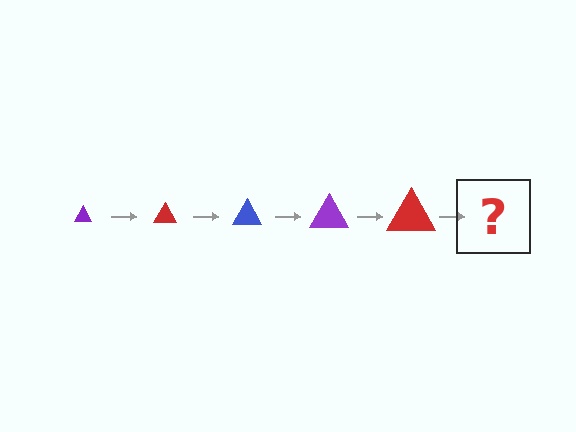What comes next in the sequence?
The next element should be a blue triangle, larger than the previous one.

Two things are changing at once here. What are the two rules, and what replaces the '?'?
The two rules are that the triangle grows larger each step and the color cycles through purple, red, and blue. The '?' should be a blue triangle, larger than the previous one.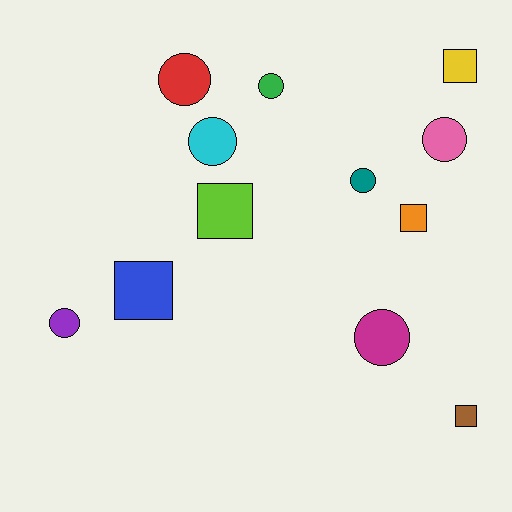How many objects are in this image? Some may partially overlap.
There are 12 objects.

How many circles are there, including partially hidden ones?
There are 7 circles.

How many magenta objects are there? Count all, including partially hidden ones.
There is 1 magenta object.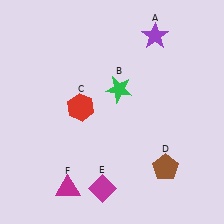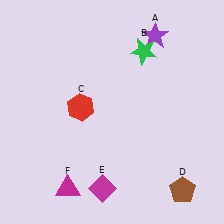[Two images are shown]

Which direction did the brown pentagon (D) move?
The brown pentagon (D) moved down.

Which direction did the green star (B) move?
The green star (B) moved up.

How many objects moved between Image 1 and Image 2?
2 objects moved between the two images.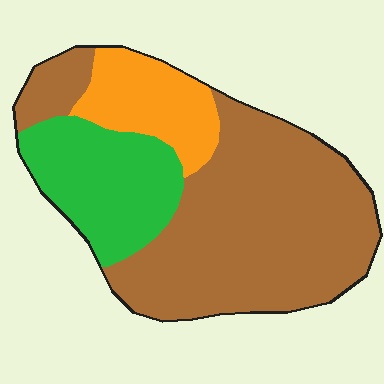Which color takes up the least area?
Orange, at roughly 15%.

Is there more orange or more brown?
Brown.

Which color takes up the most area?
Brown, at roughly 60%.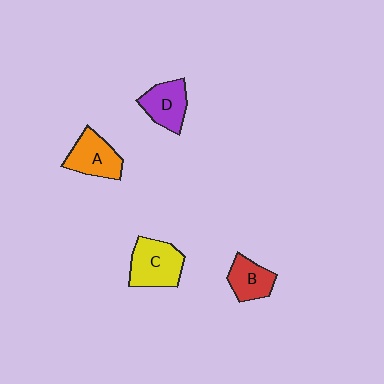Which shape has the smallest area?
Shape B (red).